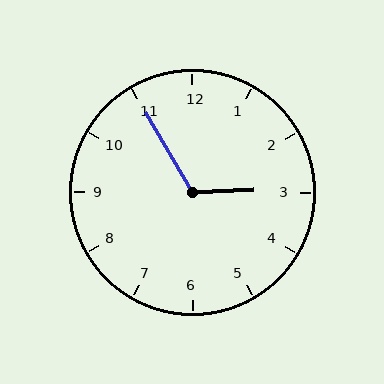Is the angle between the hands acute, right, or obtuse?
It is obtuse.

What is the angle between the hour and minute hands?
Approximately 118 degrees.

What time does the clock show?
2:55.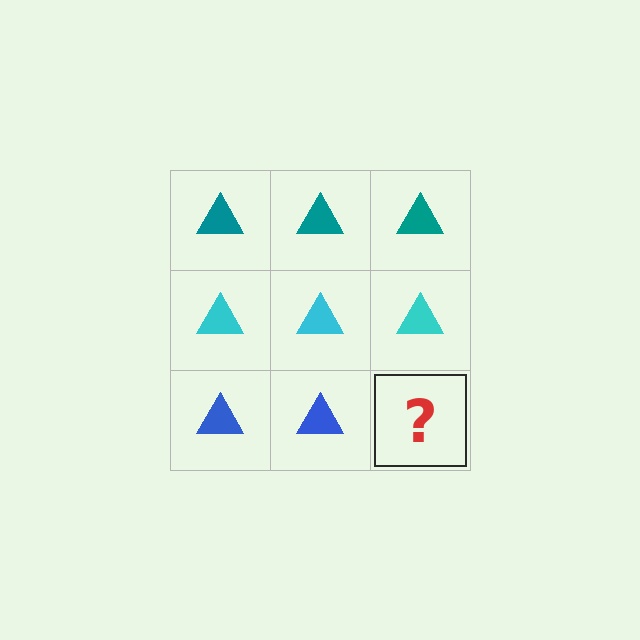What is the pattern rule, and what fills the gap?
The rule is that each row has a consistent color. The gap should be filled with a blue triangle.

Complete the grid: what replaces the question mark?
The question mark should be replaced with a blue triangle.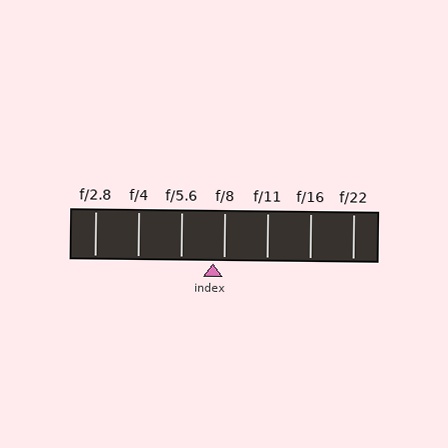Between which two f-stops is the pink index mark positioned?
The index mark is between f/5.6 and f/8.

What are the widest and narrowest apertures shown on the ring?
The widest aperture shown is f/2.8 and the narrowest is f/22.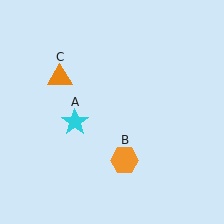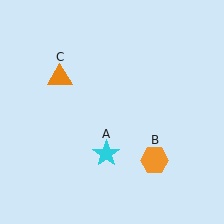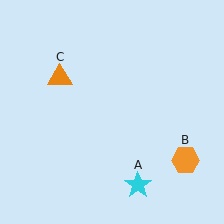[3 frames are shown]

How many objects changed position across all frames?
2 objects changed position: cyan star (object A), orange hexagon (object B).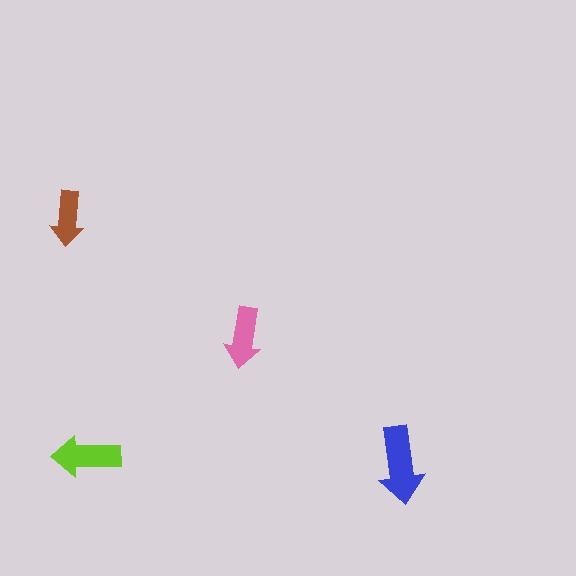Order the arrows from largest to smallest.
the blue one, the lime one, the pink one, the brown one.